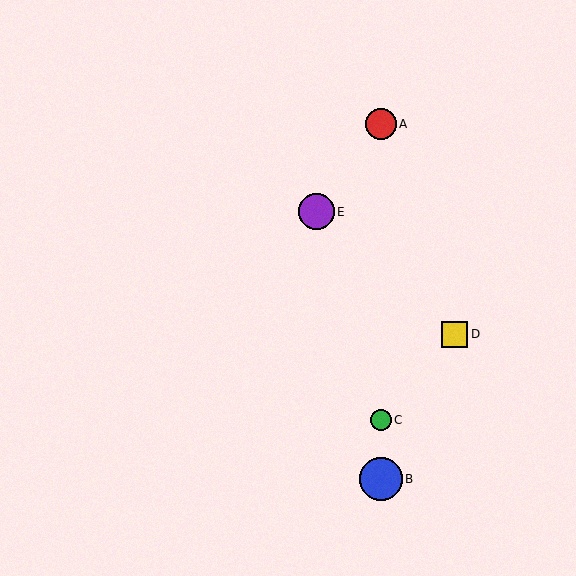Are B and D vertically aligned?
No, B is at x≈381 and D is at x≈455.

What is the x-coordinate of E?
Object E is at x≈316.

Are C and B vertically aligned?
Yes, both are at x≈381.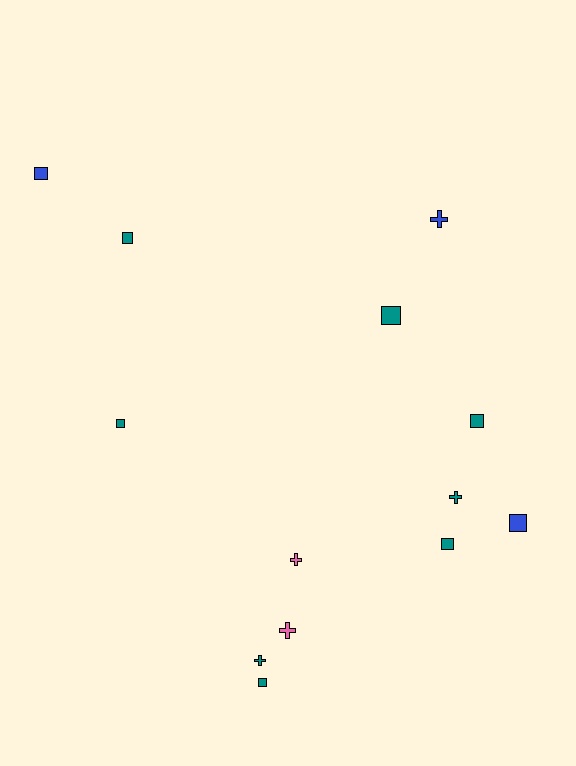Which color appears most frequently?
Teal, with 8 objects.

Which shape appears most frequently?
Square, with 8 objects.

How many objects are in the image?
There are 13 objects.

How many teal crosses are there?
There are 2 teal crosses.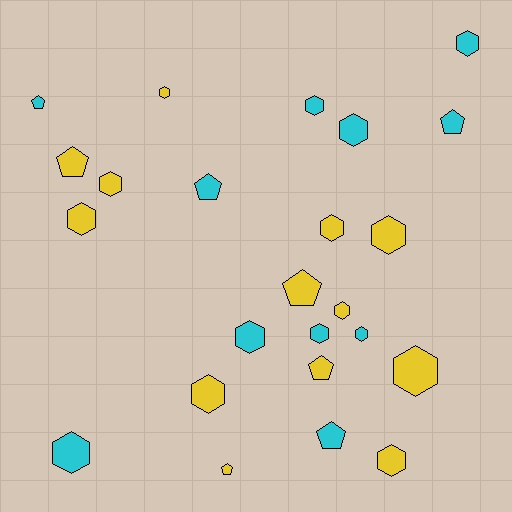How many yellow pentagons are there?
There are 4 yellow pentagons.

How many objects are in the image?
There are 24 objects.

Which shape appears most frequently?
Hexagon, with 16 objects.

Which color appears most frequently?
Yellow, with 13 objects.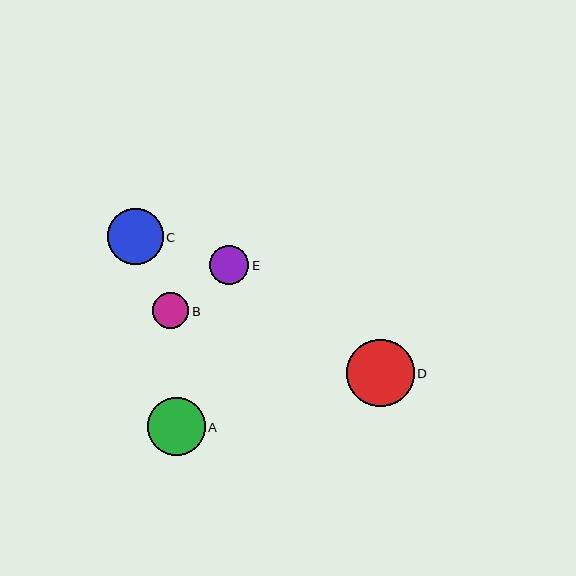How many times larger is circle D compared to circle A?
Circle D is approximately 1.2 times the size of circle A.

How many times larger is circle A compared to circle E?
Circle A is approximately 1.5 times the size of circle E.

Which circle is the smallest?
Circle B is the smallest with a size of approximately 36 pixels.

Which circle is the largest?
Circle D is the largest with a size of approximately 67 pixels.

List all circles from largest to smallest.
From largest to smallest: D, A, C, E, B.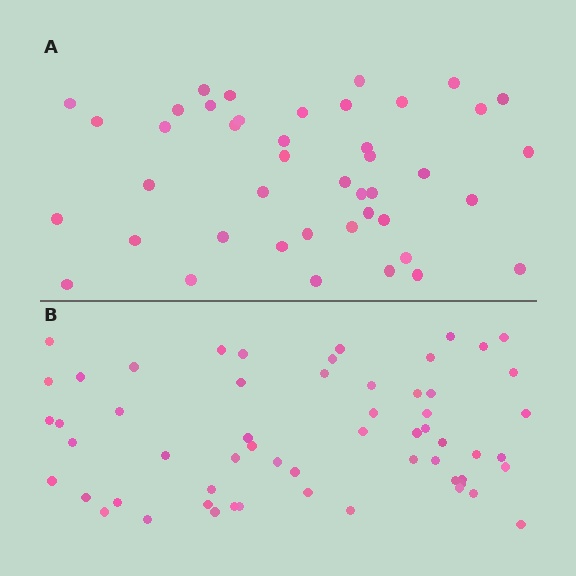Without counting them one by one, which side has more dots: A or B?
Region B (the bottom region) has more dots.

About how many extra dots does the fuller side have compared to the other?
Region B has approximately 15 more dots than region A.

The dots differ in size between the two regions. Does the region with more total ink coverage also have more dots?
No. Region A has more total ink coverage because its dots are larger, but region B actually contains more individual dots. Total area can be misleading — the number of items is what matters here.